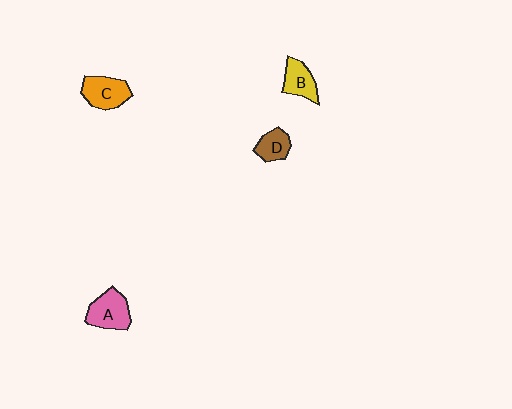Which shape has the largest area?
Shape A (pink).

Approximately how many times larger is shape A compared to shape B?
Approximately 1.3 times.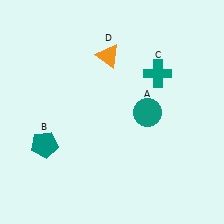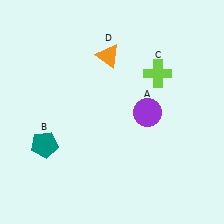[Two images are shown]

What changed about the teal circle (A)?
In Image 1, A is teal. In Image 2, it changed to purple.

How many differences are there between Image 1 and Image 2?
There are 2 differences between the two images.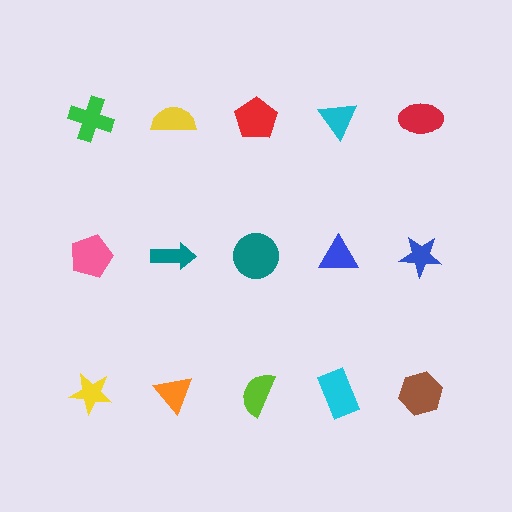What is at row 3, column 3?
A lime semicircle.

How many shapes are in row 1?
5 shapes.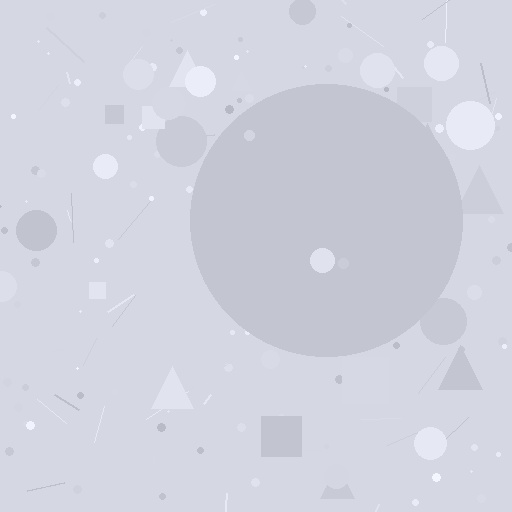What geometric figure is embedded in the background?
A circle is embedded in the background.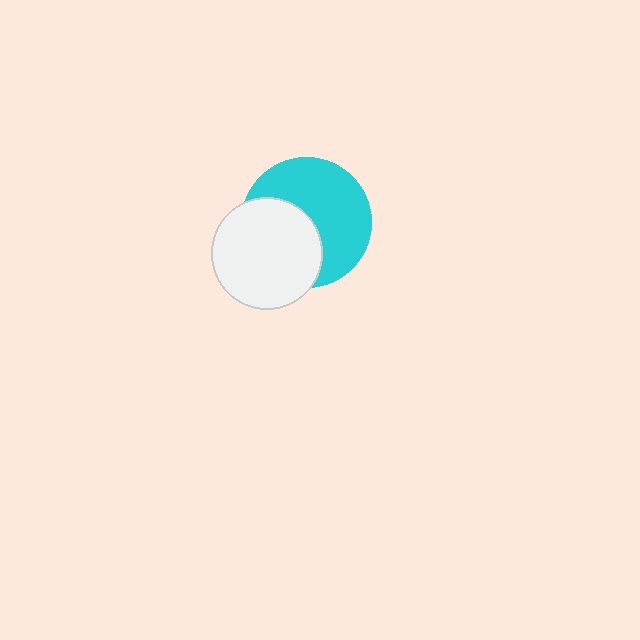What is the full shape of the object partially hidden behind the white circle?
The partially hidden object is a cyan circle.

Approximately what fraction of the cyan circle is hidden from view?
Roughly 42% of the cyan circle is hidden behind the white circle.